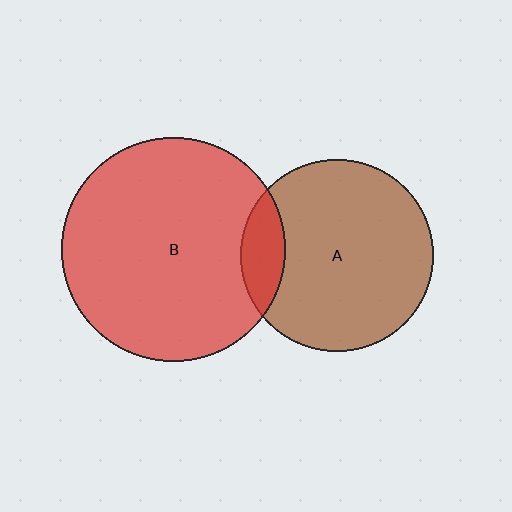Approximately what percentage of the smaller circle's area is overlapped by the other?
Approximately 15%.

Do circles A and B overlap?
Yes.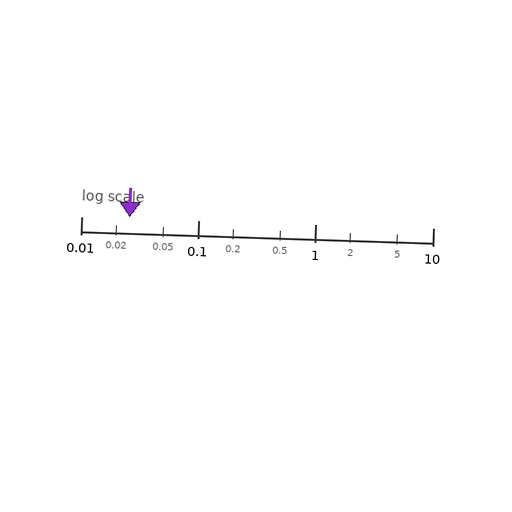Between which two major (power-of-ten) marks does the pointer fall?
The pointer is between 0.01 and 0.1.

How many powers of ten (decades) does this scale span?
The scale spans 3 decades, from 0.01 to 10.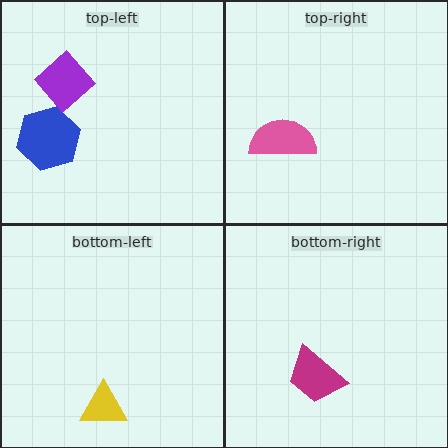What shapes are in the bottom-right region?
The magenta trapezoid.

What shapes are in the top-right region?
The pink semicircle.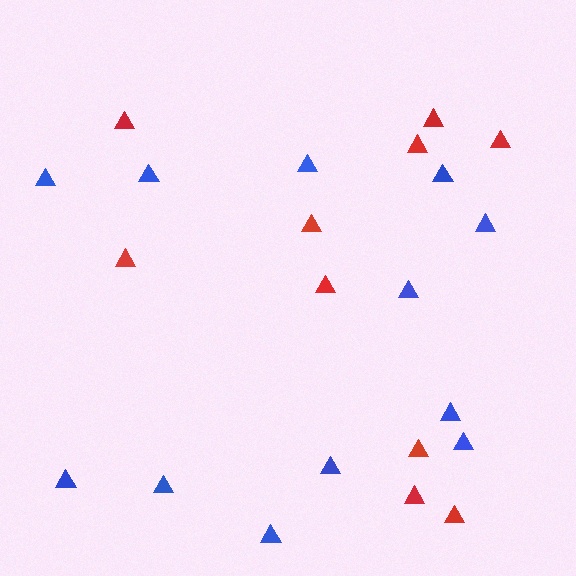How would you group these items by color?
There are 2 groups: one group of red triangles (10) and one group of blue triangles (12).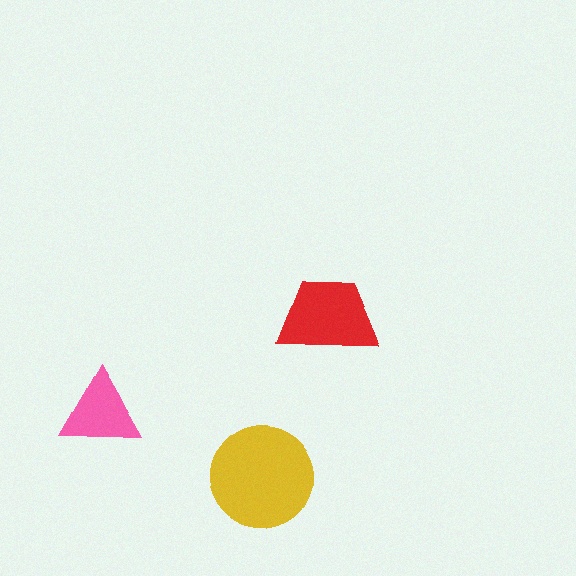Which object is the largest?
The yellow circle.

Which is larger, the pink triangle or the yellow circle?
The yellow circle.